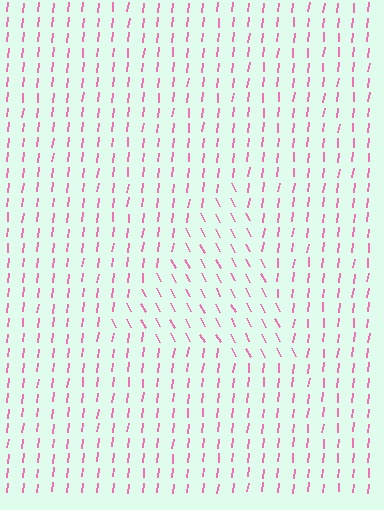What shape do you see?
I see a triangle.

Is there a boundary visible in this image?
Yes, there is a texture boundary formed by a change in line orientation.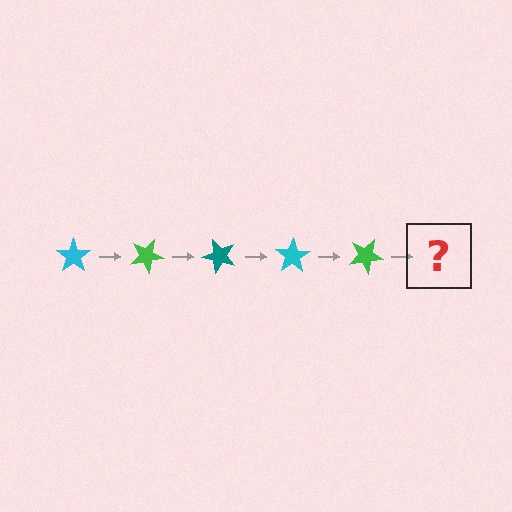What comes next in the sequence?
The next element should be a teal star, rotated 125 degrees from the start.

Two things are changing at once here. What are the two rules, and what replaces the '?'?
The two rules are that it rotates 25 degrees each step and the color cycles through cyan, green, and teal. The '?' should be a teal star, rotated 125 degrees from the start.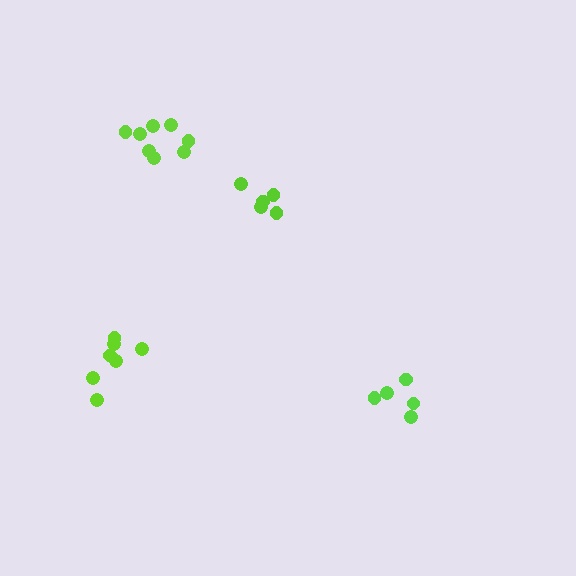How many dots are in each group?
Group 1: 7 dots, Group 2: 5 dots, Group 3: 5 dots, Group 4: 8 dots (25 total).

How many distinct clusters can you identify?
There are 4 distinct clusters.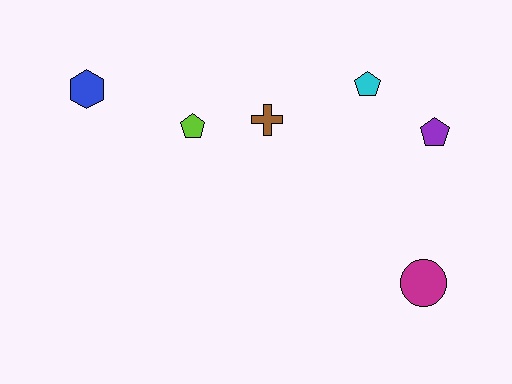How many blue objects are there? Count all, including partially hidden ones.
There is 1 blue object.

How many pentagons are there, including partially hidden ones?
There are 3 pentagons.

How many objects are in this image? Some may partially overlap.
There are 6 objects.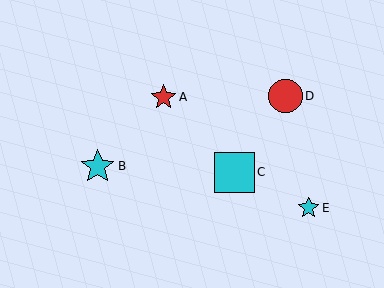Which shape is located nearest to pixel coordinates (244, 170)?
The cyan square (labeled C) at (235, 172) is nearest to that location.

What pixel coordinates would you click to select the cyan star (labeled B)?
Click at (98, 166) to select the cyan star B.